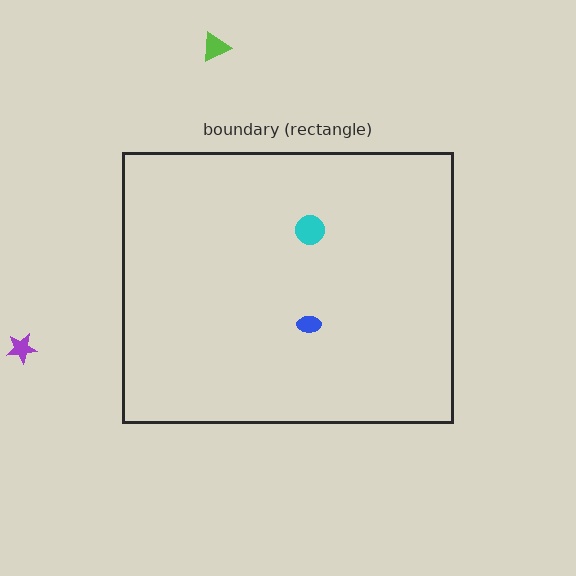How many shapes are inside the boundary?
2 inside, 2 outside.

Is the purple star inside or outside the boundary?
Outside.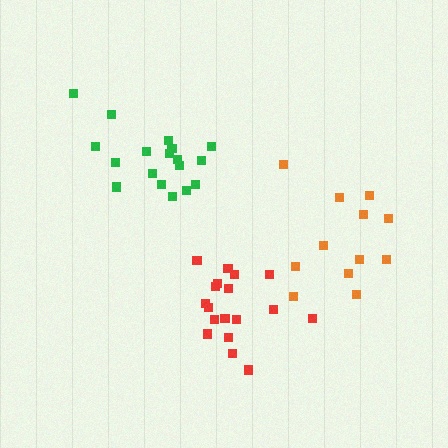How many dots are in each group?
Group 1: 18 dots, Group 2: 18 dots, Group 3: 12 dots (48 total).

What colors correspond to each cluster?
The clusters are colored: green, red, orange.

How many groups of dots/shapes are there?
There are 3 groups.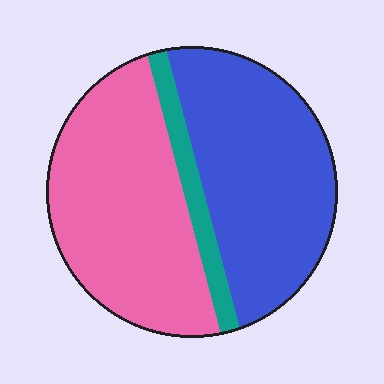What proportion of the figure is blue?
Blue takes up between a third and a half of the figure.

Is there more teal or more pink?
Pink.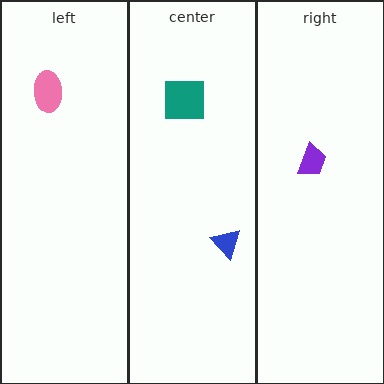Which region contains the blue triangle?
The center region.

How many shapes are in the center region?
2.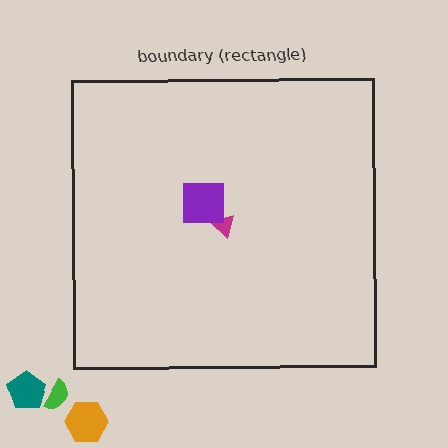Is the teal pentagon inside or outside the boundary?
Outside.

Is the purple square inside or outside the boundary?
Inside.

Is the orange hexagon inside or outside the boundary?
Outside.